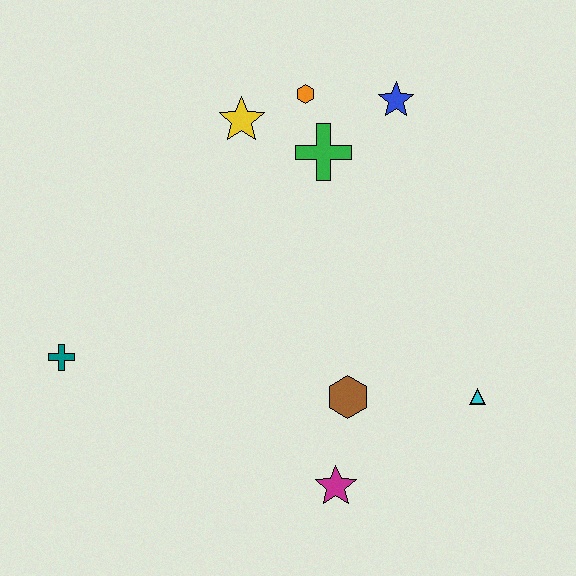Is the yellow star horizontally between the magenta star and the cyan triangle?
No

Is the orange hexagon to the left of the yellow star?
No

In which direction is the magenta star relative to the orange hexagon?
The magenta star is below the orange hexagon.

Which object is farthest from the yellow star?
The magenta star is farthest from the yellow star.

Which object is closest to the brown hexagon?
The magenta star is closest to the brown hexagon.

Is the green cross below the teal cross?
No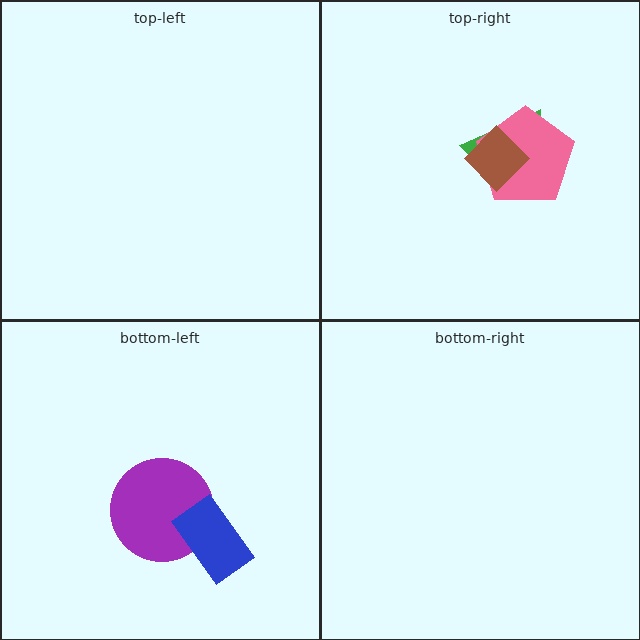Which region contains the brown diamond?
The top-right region.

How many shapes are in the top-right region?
3.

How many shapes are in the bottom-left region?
2.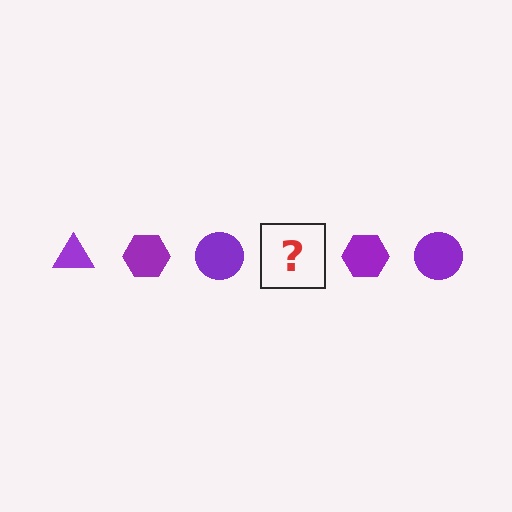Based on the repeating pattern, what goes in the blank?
The blank should be a purple triangle.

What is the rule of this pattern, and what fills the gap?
The rule is that the pattern cycles through triangle, hexagon, circle shapes in purple. The gap should be filled with a purple triangle.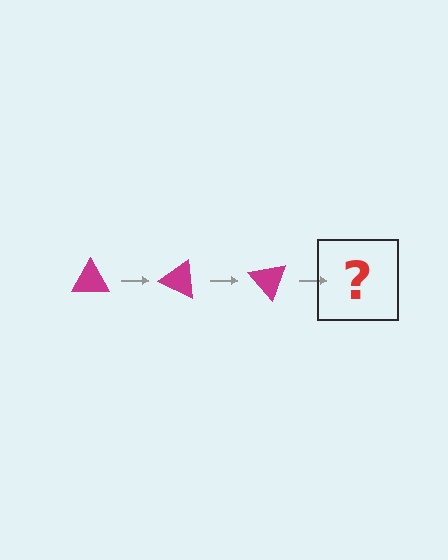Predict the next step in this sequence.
The next step is a magenta triangle rotated 75 degrees.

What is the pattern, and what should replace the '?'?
The pattern is that the triangle rotates 25 degrees each step. The '?' should be a magenta triangle rotated 75 degrees.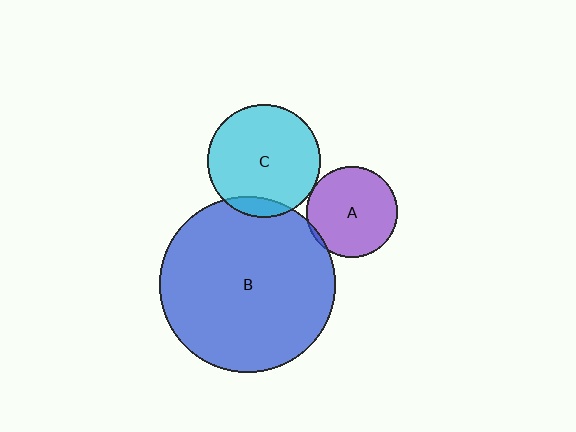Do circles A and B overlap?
Yes.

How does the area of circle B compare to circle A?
Approximately 3.8 times.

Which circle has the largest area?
Circle B (blue).